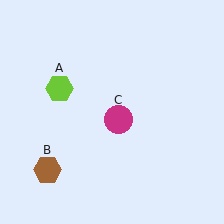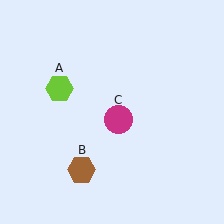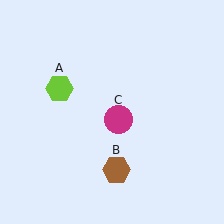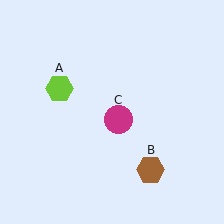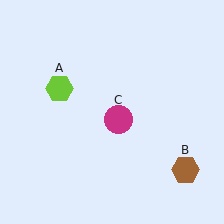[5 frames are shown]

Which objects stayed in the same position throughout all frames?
Lime hexagon (object A) and magenta circle (object C) remained stationary.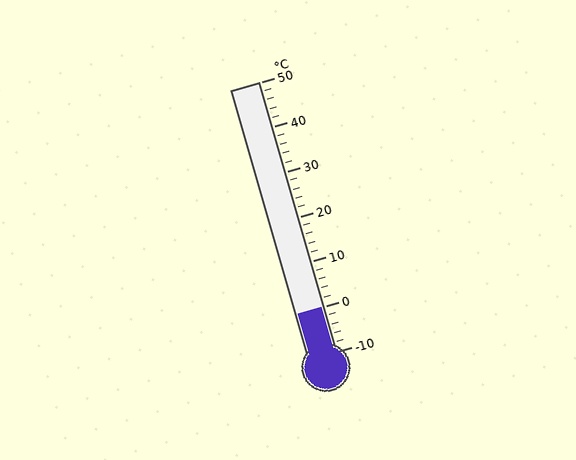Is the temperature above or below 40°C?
The temperature is below 40°C.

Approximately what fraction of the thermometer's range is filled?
The thermometer is filled to approximately 15% of its range.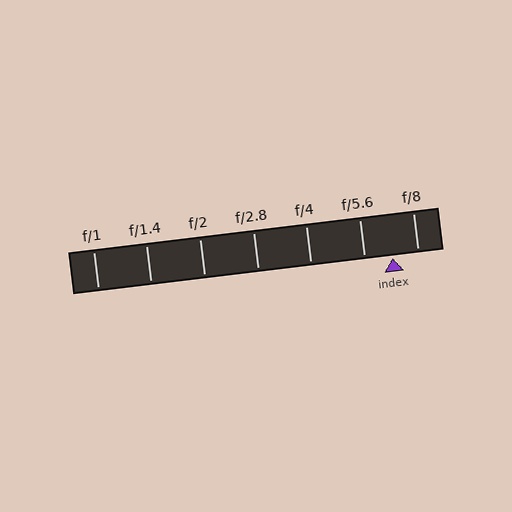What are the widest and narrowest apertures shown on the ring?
The widest aperture shown is f/1 and the narrowest is f/8.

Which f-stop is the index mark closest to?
The index mark is closest to f/8.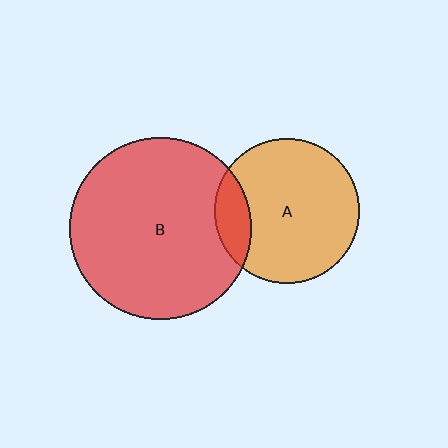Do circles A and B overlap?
Yes.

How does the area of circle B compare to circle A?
Approximately 1.6 times.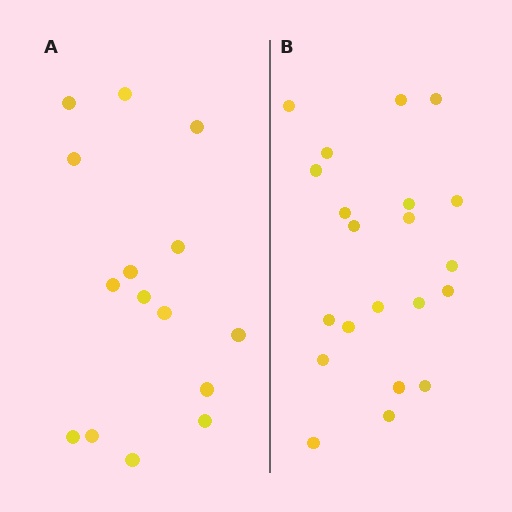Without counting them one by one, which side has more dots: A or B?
Region B (the right region) has more dots.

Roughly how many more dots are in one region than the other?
Region B has about 6 more dots than region A.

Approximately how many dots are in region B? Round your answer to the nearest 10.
About 20 dots. (The exact count is 21, which rounds to 20.)